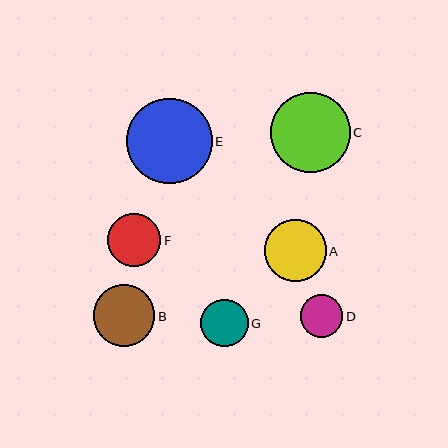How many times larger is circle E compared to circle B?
Circle E is approximately 1.4 times the size of circle B.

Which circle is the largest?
Circle E is the largest with a size of approximately 85 pixels.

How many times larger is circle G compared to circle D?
Circle G is approximately 1.1 times the size of circle D.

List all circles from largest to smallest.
From largest to smallest: E, C, B, A, F, G, D.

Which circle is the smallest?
Circle D is the smallest with a size of approximately 43 pixels.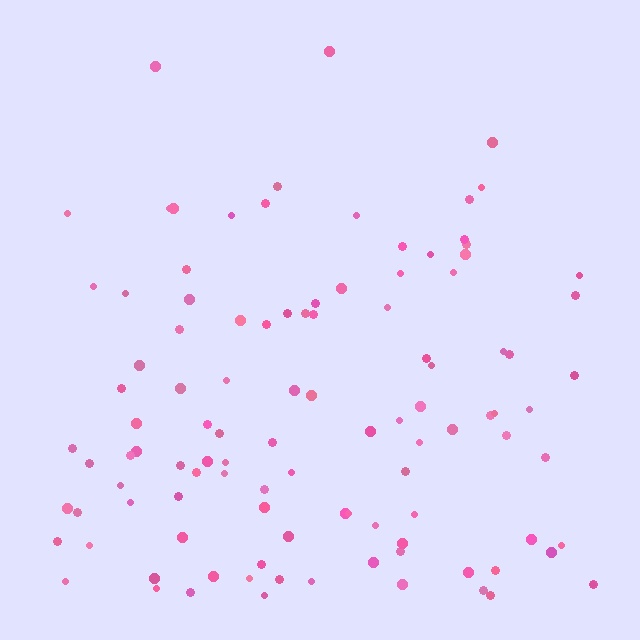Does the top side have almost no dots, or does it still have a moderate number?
Still a moderate number, just noticeably fewer than the bottom.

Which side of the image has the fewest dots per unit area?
The top.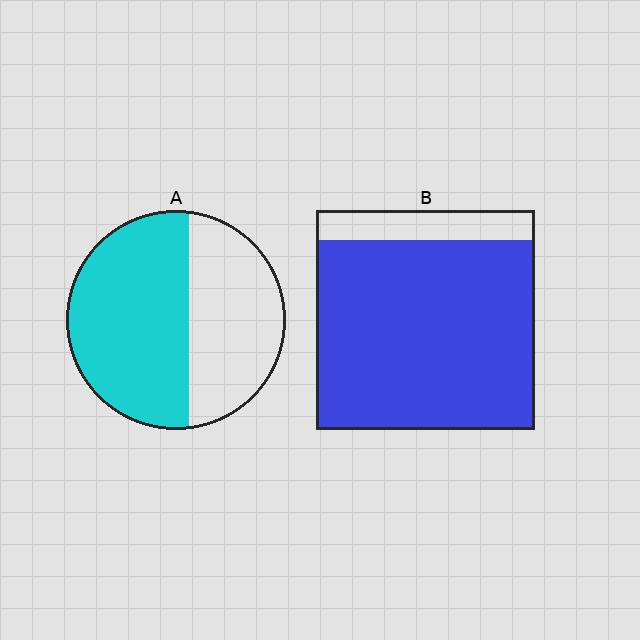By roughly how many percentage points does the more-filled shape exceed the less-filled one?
By roughly 30 percentage points (B over A).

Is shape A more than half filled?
Yes.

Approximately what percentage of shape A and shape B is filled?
A is approximately 60% and B is approximately 85%.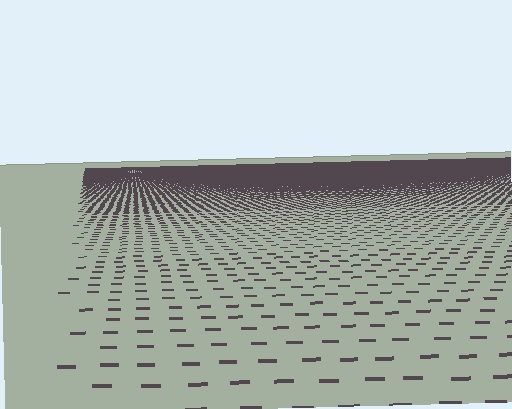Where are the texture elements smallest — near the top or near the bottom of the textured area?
Near the top.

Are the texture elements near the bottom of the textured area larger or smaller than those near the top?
Larger. Near the bottom, elements are closer to the viewer and appear at a bigger on-screen size.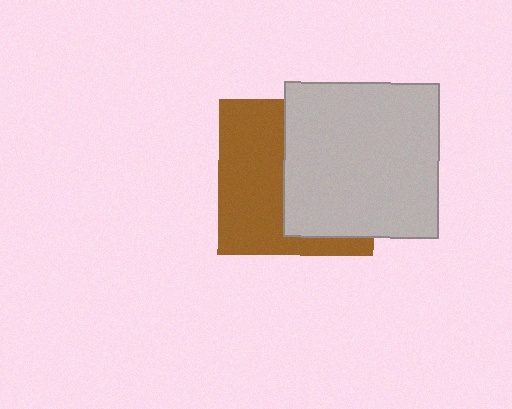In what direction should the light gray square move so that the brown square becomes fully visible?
The light gray square should move right. That is the shortest direction to clear the overlap and leave the brown square fully visible.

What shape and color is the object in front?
The object in front is a light gray square.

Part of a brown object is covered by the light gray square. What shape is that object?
It is a square.